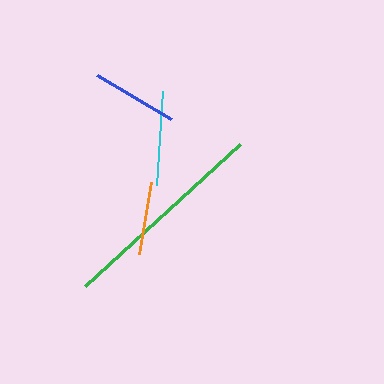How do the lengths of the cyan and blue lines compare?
The cyan and blue lines are approximately the same length.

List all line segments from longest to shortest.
From longest to shortest: green, cyan, blue, orange.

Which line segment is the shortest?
The orange line is the shortest at approximately 73 pixels.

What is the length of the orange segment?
The orange segment is approximately 73 pixels long.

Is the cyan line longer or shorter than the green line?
The green line is longer than the cyan line.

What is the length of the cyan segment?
The cyan segment is approximately 94 pixels long.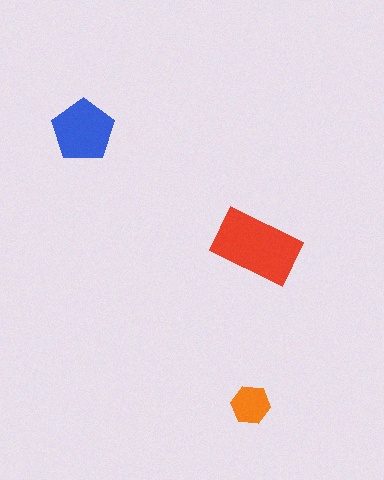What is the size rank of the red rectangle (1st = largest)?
1st.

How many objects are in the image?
There are 3 objects in the image.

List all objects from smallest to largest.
The orange hexagon, the blue pentagon, the red rectangle.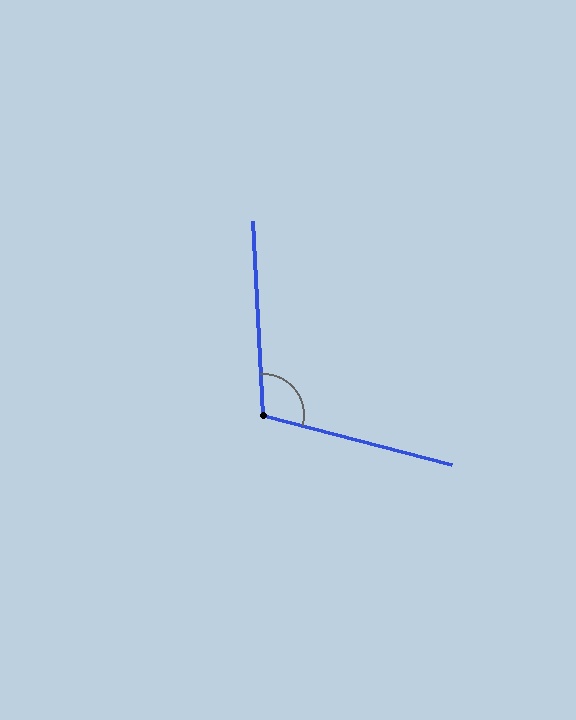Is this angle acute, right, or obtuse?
It is obtuse.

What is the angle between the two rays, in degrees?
Approximately 108 degrees.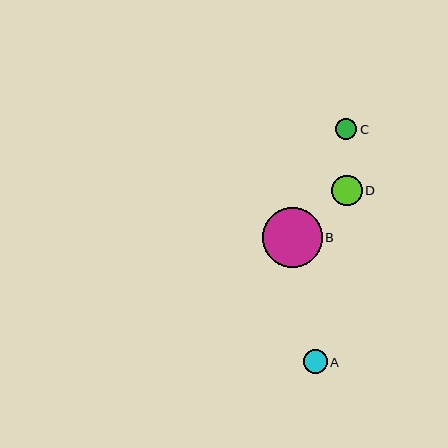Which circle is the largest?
Circle B is the largest with a size of approximately 60 pixels.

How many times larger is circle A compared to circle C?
Circle A is approximately 1.1 times the size of circle C.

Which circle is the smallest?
Circle C is the smallest with a size of approximately 21 pixels.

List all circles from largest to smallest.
From largest to smallest: B, D, A, C.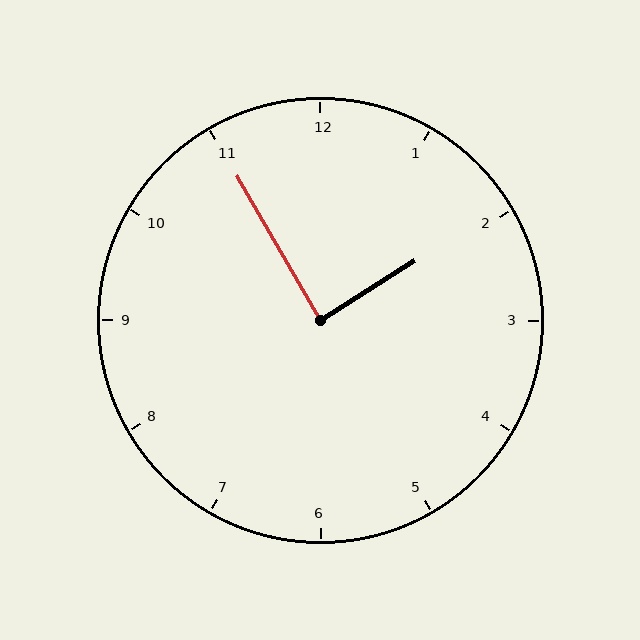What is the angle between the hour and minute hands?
Approximately 88 degrees.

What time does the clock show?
1:55.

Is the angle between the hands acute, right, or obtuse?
It is right.